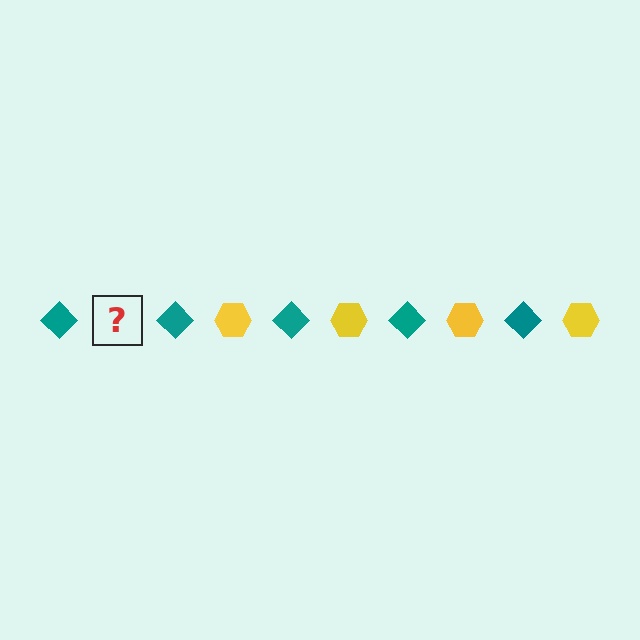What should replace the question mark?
The question mark should be replaced with a yellow hexagon.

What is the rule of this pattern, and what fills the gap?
The rule is that the pattern alternates between teal diamond and yellow hexagon. The gap should be filled with a yellow hexagon.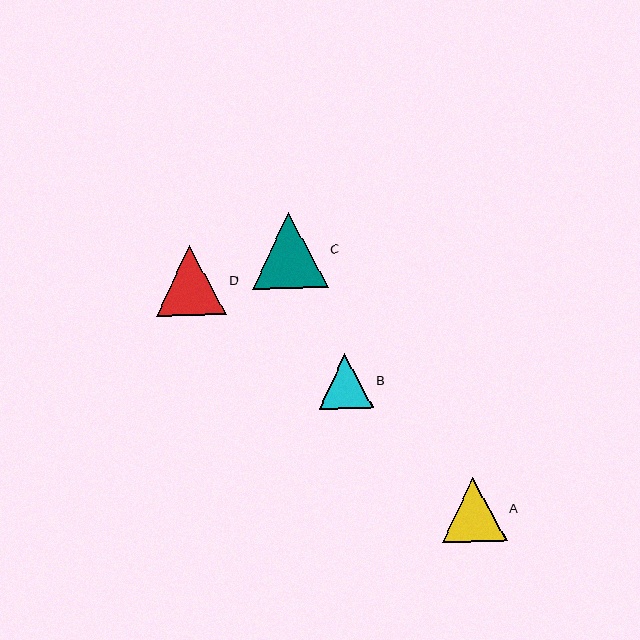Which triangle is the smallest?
Triangle B is the smallest with a size of approximately 54 pixels.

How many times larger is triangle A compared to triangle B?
Triangle A is approximately 1.2 times the size of triangle B.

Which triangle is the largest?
Triangle C is the largest with a size of approximately 75 pixels.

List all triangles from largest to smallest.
From largest to smallest: C, D, A, B.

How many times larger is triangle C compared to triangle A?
Triangle C is approximately 1.2 times the size of triangle A.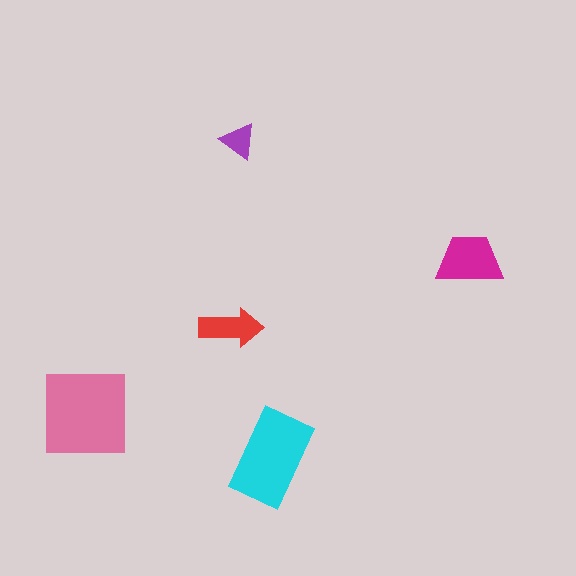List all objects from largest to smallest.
The pink square, the cyan rectangle, the magenta trapezoid, the red arrow, the purple triangle.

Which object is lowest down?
The cyan rectangle is bottommost.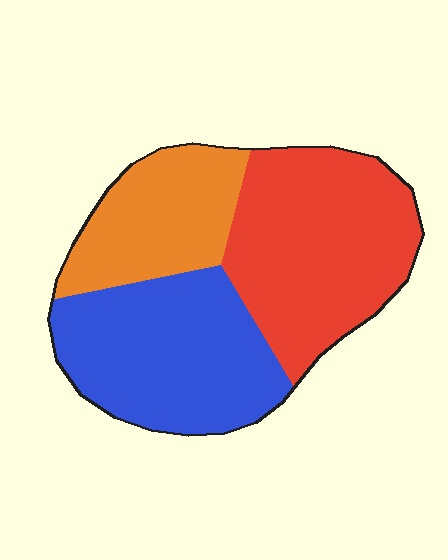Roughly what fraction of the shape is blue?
Blue takes up about three eighths (3/8) of the shape.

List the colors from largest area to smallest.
From largest to smallest: red, blue, orange.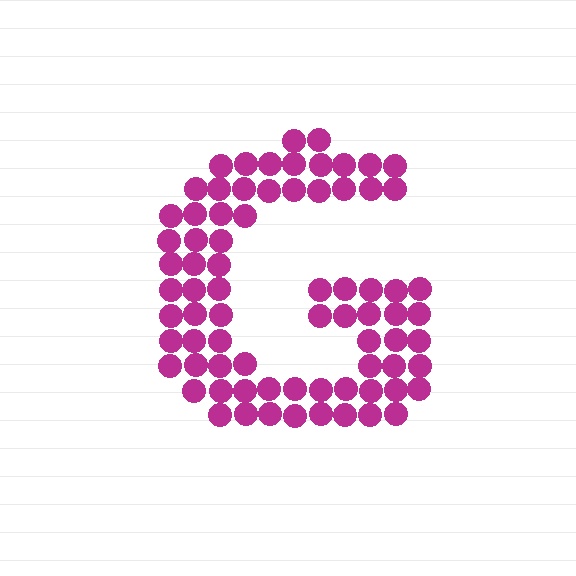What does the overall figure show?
The overall figure shows the letter G.